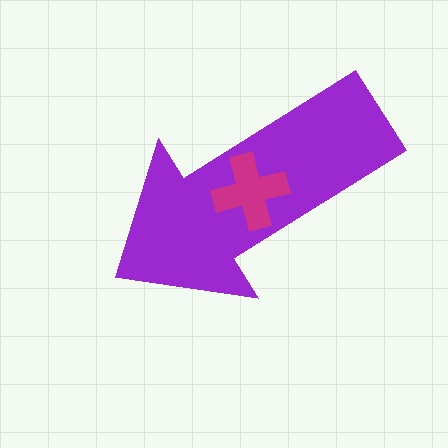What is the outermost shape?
The purple arrow.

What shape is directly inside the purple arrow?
The magenta cross.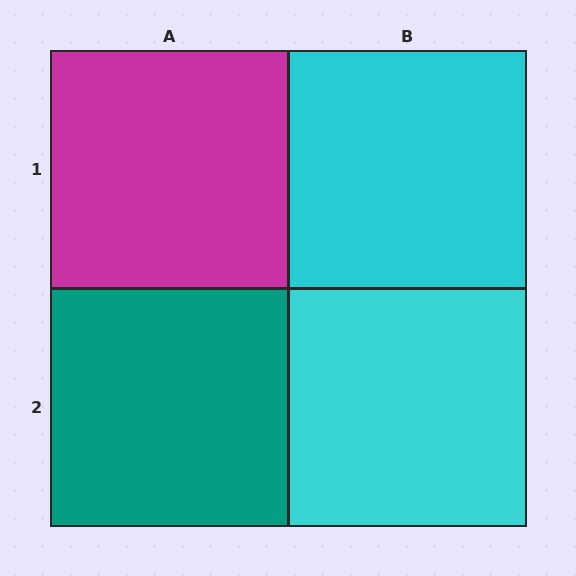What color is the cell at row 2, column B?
Cyan.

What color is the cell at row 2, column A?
Teal.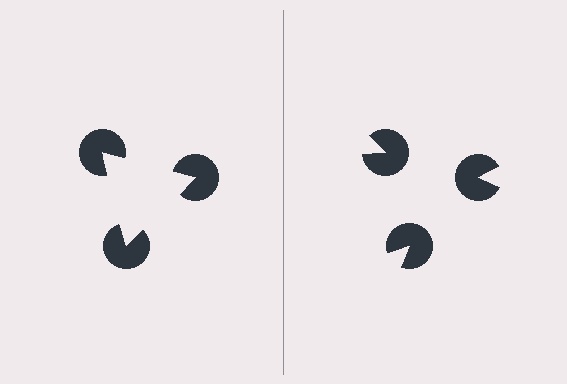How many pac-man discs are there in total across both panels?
6 — 3 on each side.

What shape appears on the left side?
An illusory triangle.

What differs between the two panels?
The pac-man discs are positioned identically on both sides; only the wedge orientations differ. On the left they align to a triangle; on the right they are misaligned.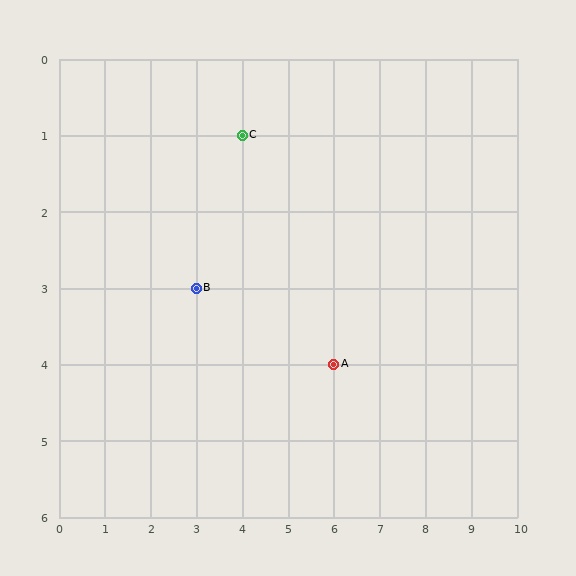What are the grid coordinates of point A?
Point A is at grid coordinates (6, 4).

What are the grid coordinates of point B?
Point B is at grid coordinates (3, 3).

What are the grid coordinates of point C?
Point C is at grid coordinates (4, 1).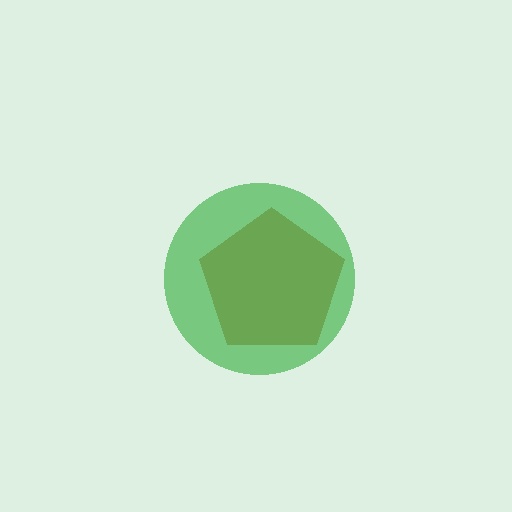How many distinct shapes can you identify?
There are 2 distinct shapes: a brown pentagon, a green circle.